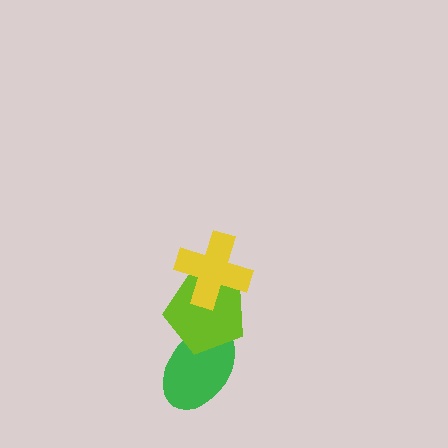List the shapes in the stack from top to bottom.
From top to bottom: the yellow cross, the lime pentagon, the green ellipse.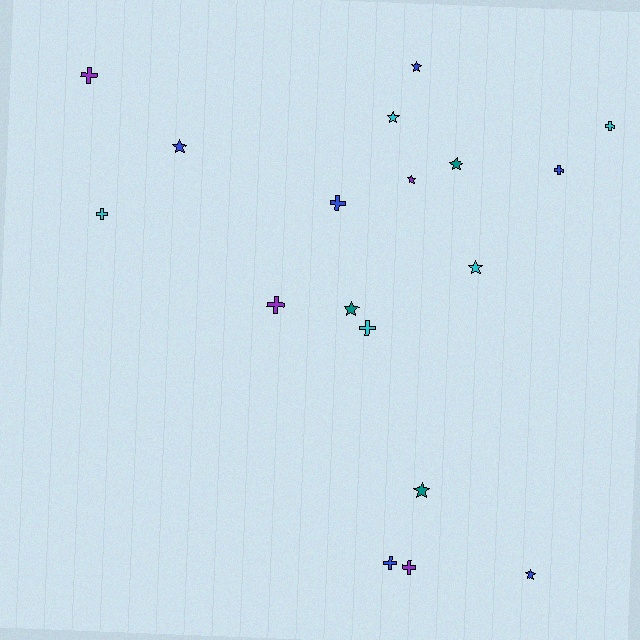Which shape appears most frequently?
Cross, with 9 objects.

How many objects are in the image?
There are 18 objects.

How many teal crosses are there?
There are no teal crosses.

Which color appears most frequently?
Blue, with 6 objects.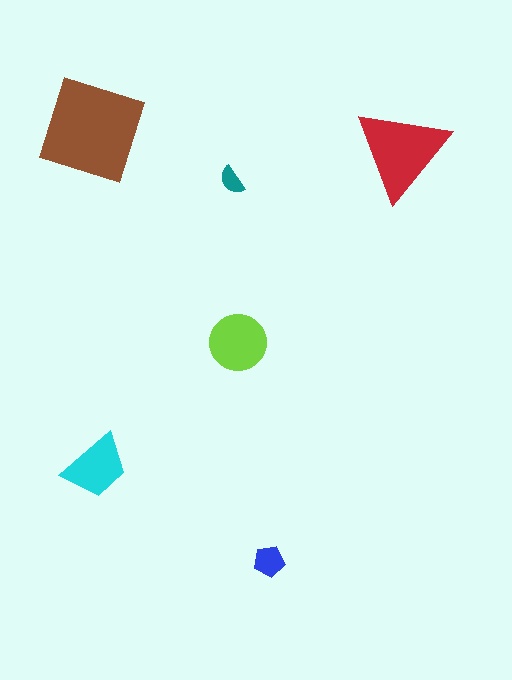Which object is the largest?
The brown diamond.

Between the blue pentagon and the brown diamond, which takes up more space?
The brown diamond.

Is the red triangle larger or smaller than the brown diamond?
Smaller.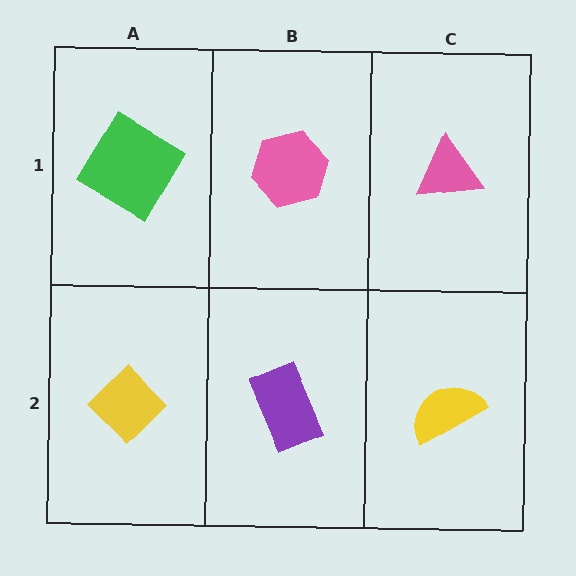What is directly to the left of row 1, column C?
A pink hexagon.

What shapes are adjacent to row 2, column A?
A green diamond (row 1, column A), a purple rectangle (row 2, column B).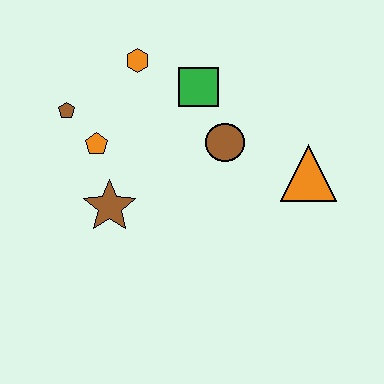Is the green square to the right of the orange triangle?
No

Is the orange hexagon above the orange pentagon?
Yes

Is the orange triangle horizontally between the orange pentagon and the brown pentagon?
No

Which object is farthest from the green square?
The brown star is farthest from the green square.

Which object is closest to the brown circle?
The green square is closest to the brown circle.